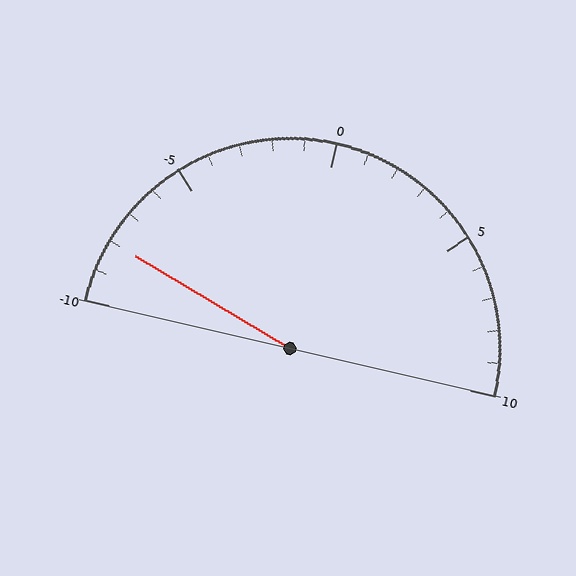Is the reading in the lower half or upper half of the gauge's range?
The reading is in the lower half of the range (-10 to 10).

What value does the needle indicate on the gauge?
The needle indicates approximately -8.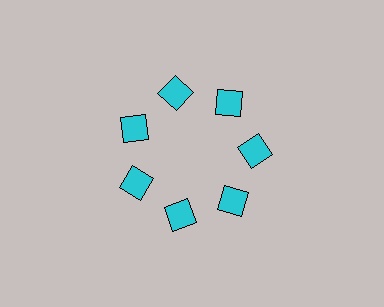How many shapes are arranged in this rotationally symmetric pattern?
There are 7 shapes, arranged in 7 groups of 1.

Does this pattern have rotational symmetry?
Yes, this pattern has 7-fold rotational symmetry. It looks the same after rotating 51 degrees around the center.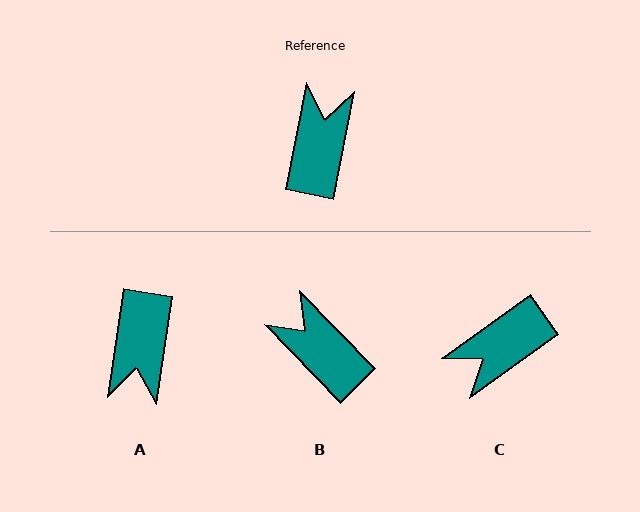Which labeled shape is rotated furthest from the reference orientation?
A, about 177 degrees away.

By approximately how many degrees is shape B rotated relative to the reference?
Approximately 56 degrees counter-clockwise.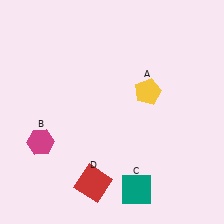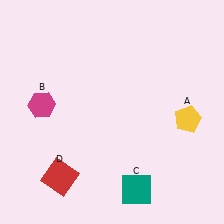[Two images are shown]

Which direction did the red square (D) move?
The red square (D) moved left.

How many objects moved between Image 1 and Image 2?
3 objects moved between the two images.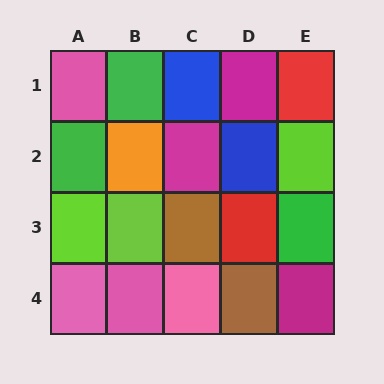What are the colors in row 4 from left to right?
Pink, pink, pink, brown, magenta.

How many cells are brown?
2 cells are brown.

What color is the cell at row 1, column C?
Blue.